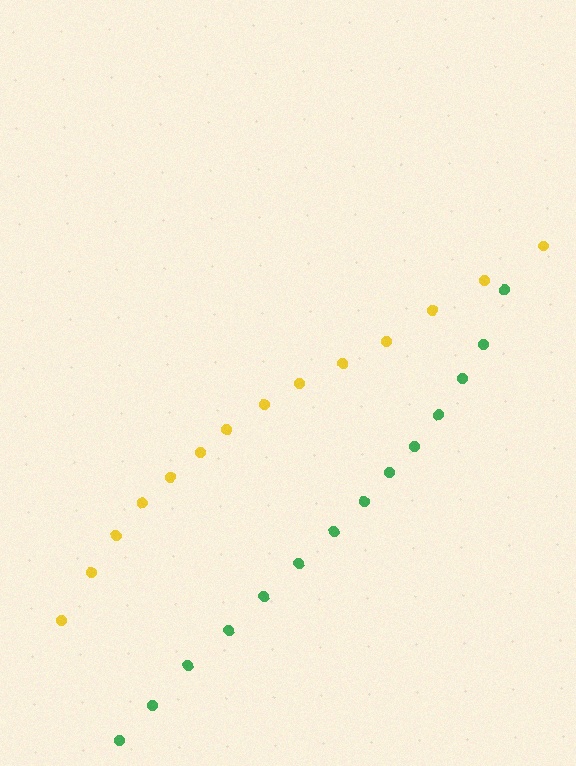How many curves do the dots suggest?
There are 2 distinct paths.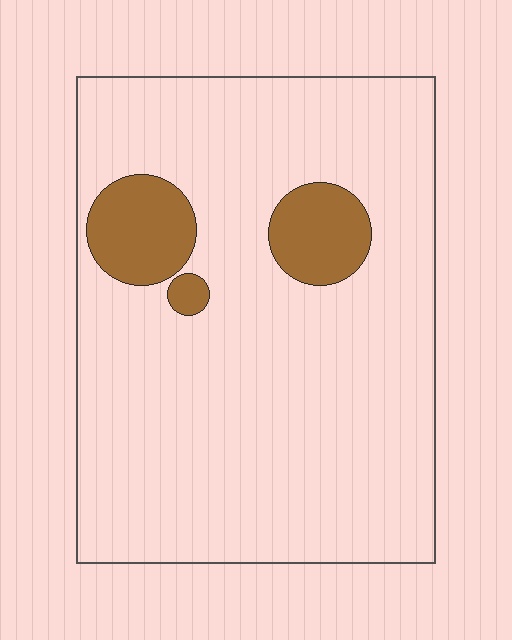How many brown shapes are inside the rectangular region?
3.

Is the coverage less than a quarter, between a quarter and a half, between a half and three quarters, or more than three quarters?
Less than a quarter.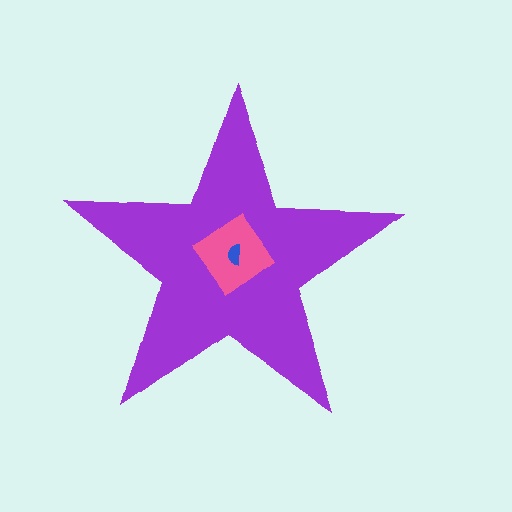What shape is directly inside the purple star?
The pink diamond.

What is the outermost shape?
The purple star.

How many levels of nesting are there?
3.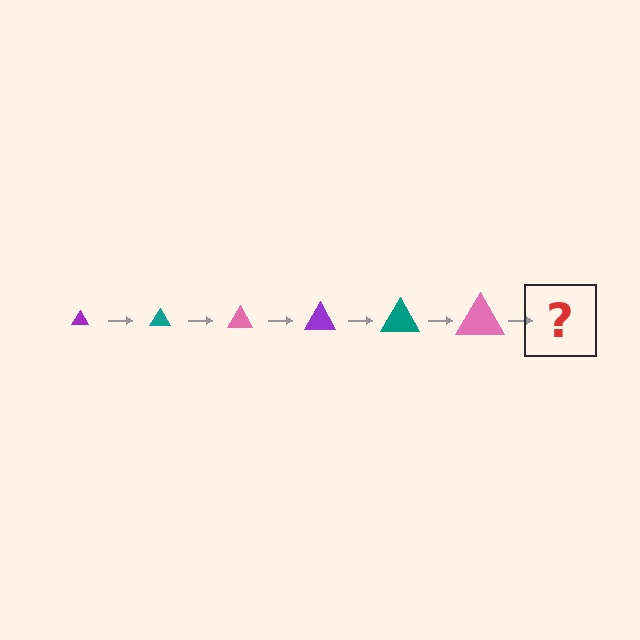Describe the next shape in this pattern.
It should be a purple triangle, larger than the previous one.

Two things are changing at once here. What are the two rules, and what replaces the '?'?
The two rules are that the triangle grows larger each step and the color cycles through purple, teal, and pink. The '?' should be a purple triangle, larger than the previous one.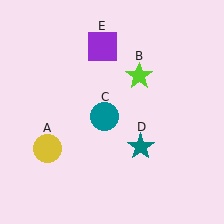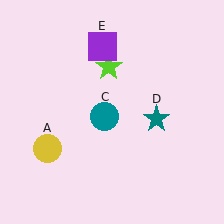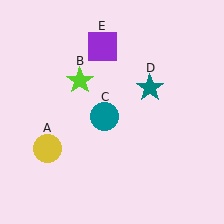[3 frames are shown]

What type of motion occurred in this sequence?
The lime star (object B), teal star (object D) rotated counterclockwise around the center of the scene.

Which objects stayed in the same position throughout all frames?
Yellow circle (object A) and teal circle (object C) and purple square (object E) remained stationary.